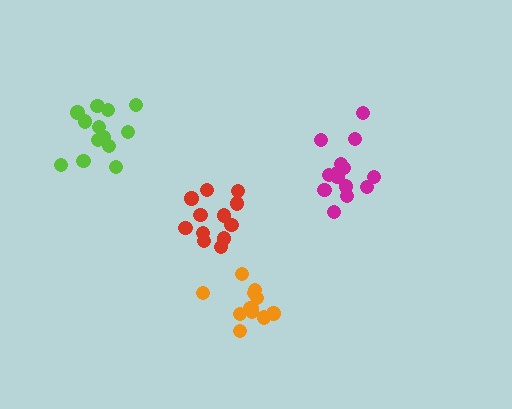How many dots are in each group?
Group 1: 12 dots, Group 2: 12 dots, Group 3: 13 dots, Group 4: 14 dots (51 total).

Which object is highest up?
The lime cluster is topmost.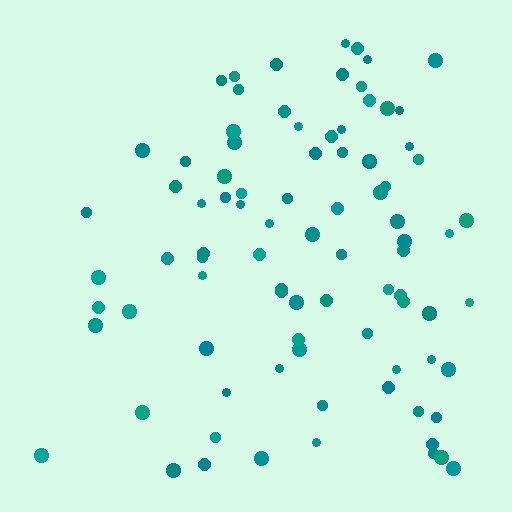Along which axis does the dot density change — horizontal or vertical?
Horizontal.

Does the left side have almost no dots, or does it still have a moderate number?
Still a moderate number, just noticeably fewer than the right.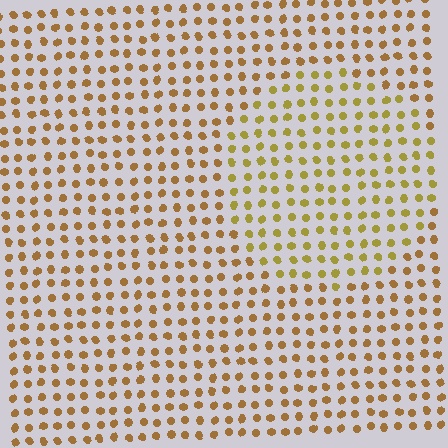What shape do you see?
I see a circle.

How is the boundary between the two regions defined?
The boundary is defined purely by a slight shift in hue (about 23 degrees). Spacing, size, and orientation are identical on both sides.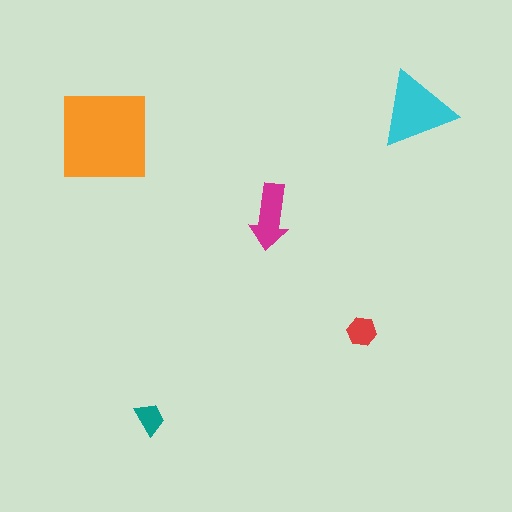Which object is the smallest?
The teal trapezoid.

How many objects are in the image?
There are 5 objects in the image.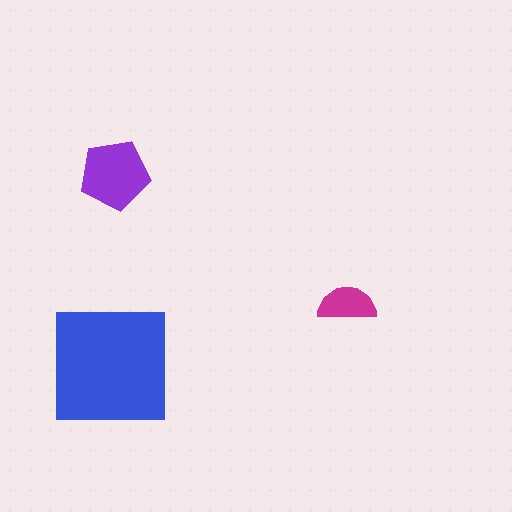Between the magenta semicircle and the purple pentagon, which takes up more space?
The purple pentagon.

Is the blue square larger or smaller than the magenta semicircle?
Larger.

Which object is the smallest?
The magenta semicircle.